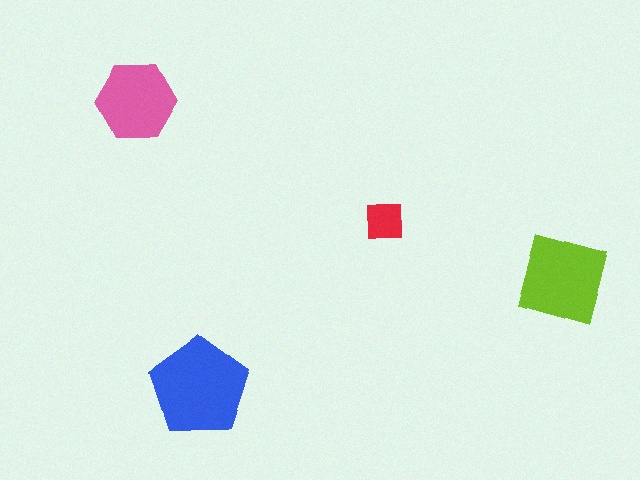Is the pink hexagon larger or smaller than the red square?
Larger.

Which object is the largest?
The blue pentagon.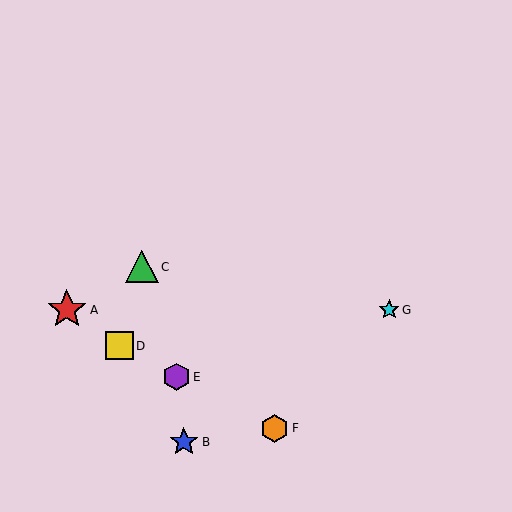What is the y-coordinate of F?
Object F is at y≈428.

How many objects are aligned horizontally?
2 objects (A, G) are aligned horizontally.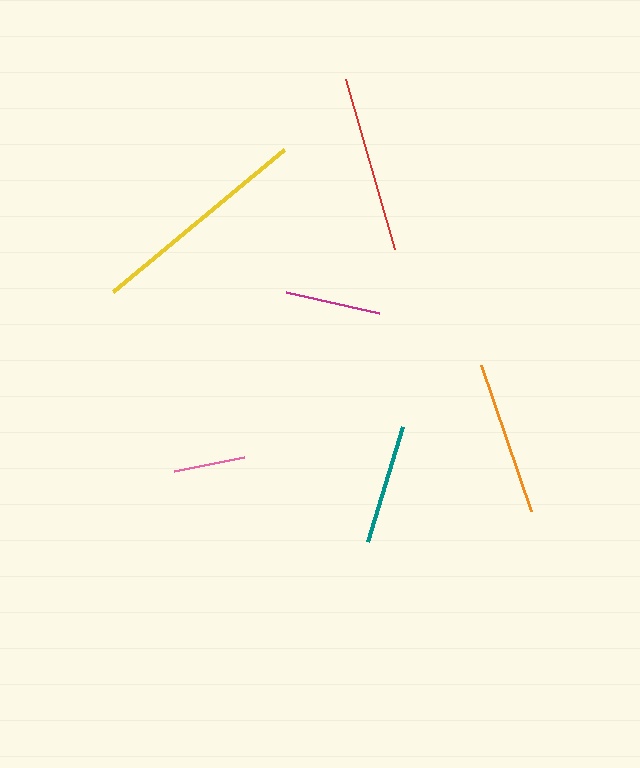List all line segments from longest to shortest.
From longest to shortest: yellow, red, orange, teal, magenta, pink.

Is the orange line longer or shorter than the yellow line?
The yellow line is longer than the orange line.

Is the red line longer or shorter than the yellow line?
The yellow line is longer than the red line.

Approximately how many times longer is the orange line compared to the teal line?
The orange line is approximately 1.3 times the length of the teal line.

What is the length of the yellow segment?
The yellow segment is approximately 222 pixels long.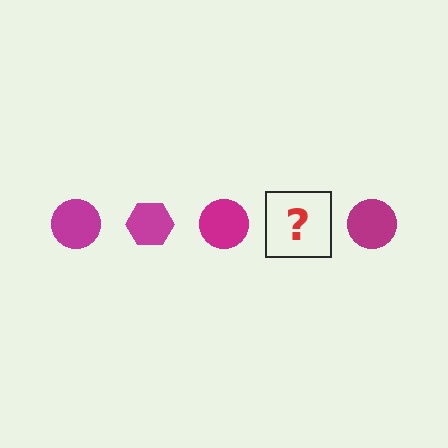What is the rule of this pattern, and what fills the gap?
The rule is that the pattern cycles through circle, hexagon shapes in magenta. The gap should be filled with a magenta hexagon.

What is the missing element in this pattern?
The missing element is a magenta hexagon.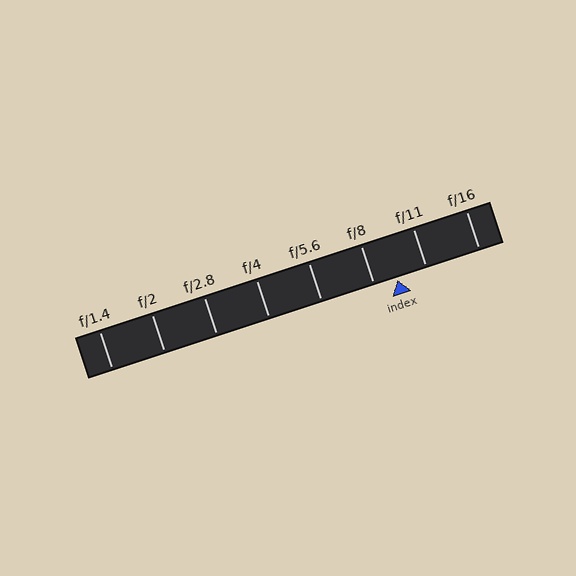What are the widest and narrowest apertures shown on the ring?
The widest aperture shown is f/1.4 and the narrowest is f/16.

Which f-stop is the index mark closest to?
The index mark is closest to f/8.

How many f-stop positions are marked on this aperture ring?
There are 8 f-stop positions marked.